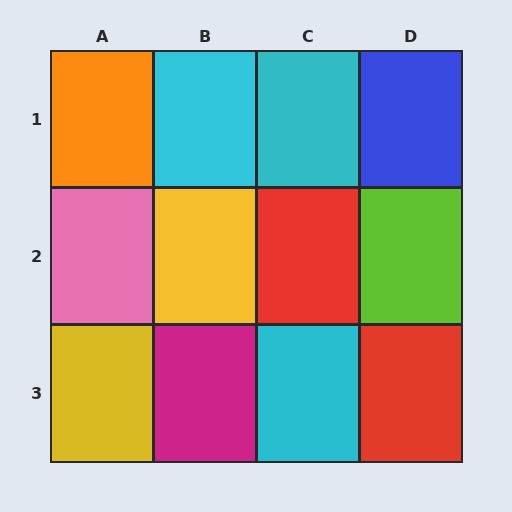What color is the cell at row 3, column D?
Red.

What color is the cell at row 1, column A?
Orange.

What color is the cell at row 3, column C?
Cyan.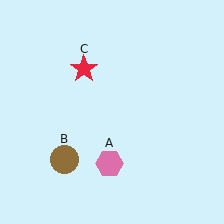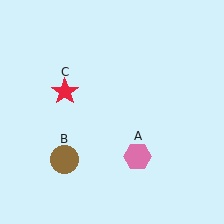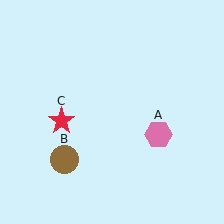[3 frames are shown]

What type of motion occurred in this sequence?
The pink hexagon (object A), red star (object C) rotated counterclockwise around the center of the scene.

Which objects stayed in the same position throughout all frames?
Brown circle (object B) remained stationary.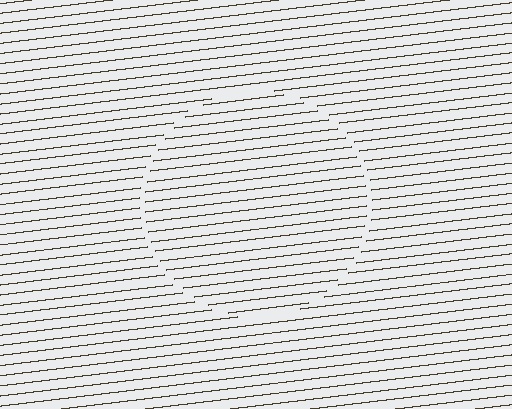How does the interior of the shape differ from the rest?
The interior of the shape contains the same grating, shifted by half a period — the contour is defined by the phase discontinuity where line-ends from the inner and outer gratings abut.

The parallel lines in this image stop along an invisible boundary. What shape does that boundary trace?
An illusory circle. The interior of the shape contains the same grating, shifted by half a period — the contour is defined by the phase discontinuity where line-ends from the inner and outer gratings abut.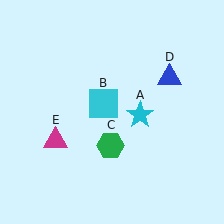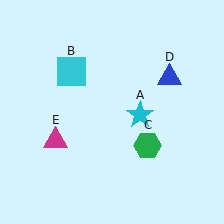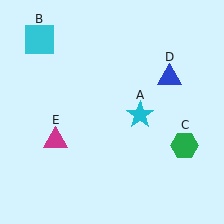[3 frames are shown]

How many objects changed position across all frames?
2 objects changed position: cyan square (object B), green hexagon (object C).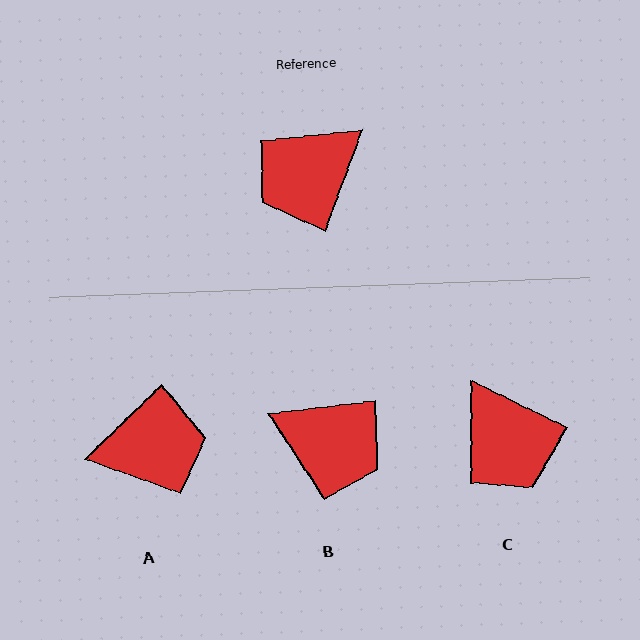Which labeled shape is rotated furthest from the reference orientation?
A, about 154 degrees away.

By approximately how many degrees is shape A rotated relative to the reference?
Approximately 154 degrees counter-clockwise.